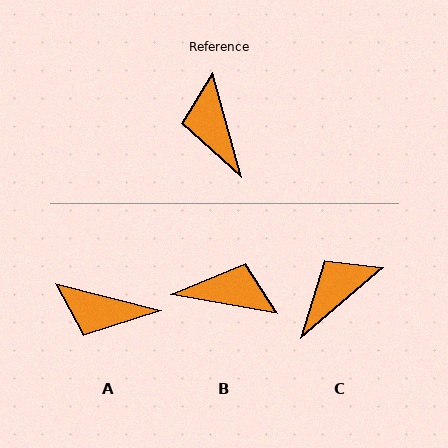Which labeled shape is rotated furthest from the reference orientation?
B, about 115 degrees away.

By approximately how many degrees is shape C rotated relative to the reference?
Approximately 65 degrees clockwise.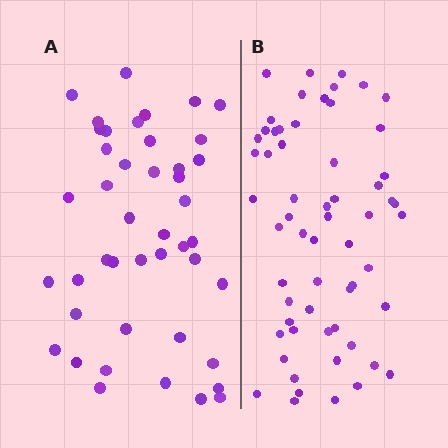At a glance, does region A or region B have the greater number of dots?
Region B (the right region) has more dots.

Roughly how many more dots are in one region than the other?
Region B has approximately 15 more dots than region A.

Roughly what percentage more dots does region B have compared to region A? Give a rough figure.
About 35% more.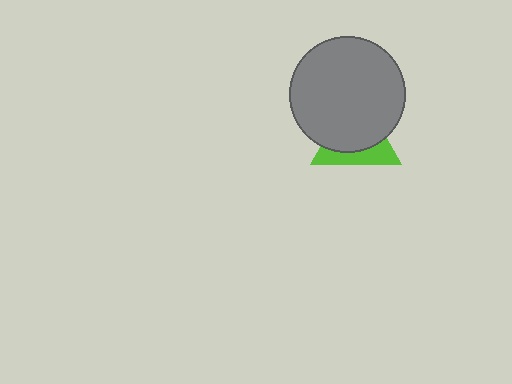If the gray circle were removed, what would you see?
You would see the complete lime triangle.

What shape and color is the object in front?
The object in front is a gray circle.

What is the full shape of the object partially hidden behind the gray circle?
The partially hidden object is a lime triangle.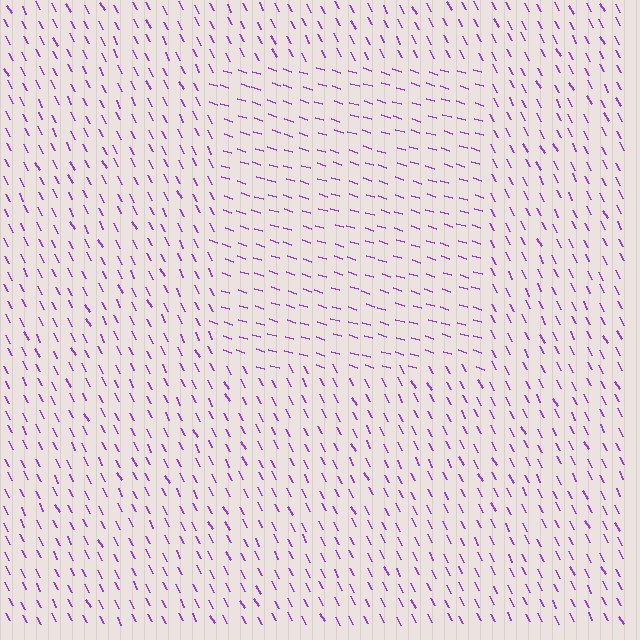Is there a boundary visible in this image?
Yes, there is a texture boundary formed by a change in line orientation.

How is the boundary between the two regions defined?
The boundary is defined purely by a change in line orientation (approximately 45 degrees difference). All lines are the same color and thickness.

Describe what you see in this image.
The image is filled with small purple line segments. A rectangle region in the image has lines oriented differently from the surrounding lines, creating a visible texture boundary.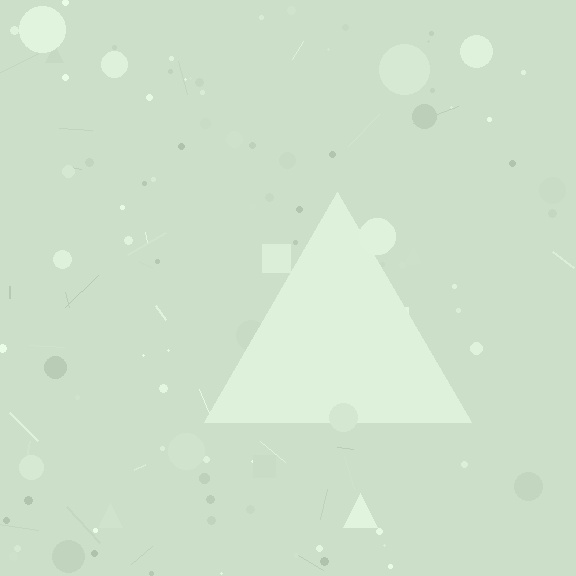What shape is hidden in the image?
A triangle is hidden in the image.